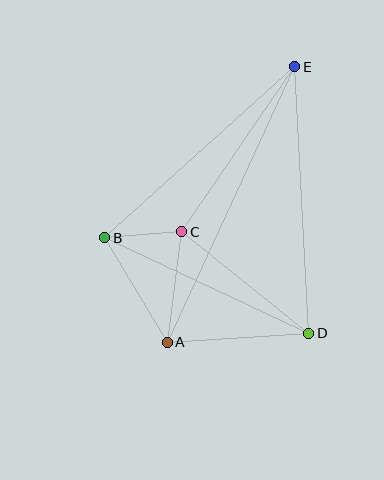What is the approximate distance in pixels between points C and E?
The distance between C and E is approximately 200 pixels.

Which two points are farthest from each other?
Points A and E are farthest from each other.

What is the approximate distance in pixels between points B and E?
The distance between B and E is approximately 256 pixels.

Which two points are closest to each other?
Points B and C are closest to each other.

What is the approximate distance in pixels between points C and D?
The distance between C and D is approximately 162 pixels.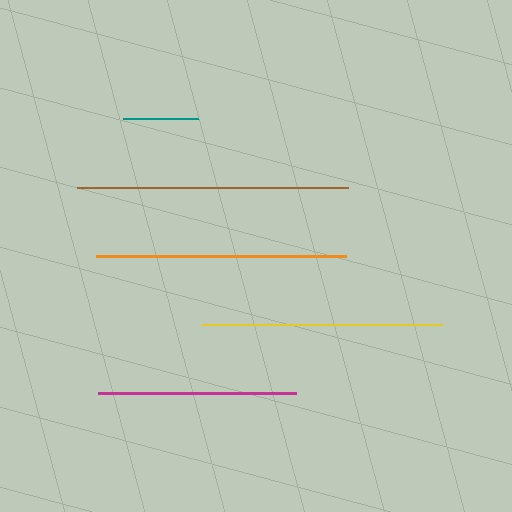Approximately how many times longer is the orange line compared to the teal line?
The orange line is approximately 3.3 times the length of the teal line.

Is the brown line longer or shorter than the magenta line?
The brown line is longer than the magenta line.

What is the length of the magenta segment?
The magenta segment is approximately 198 pixels long.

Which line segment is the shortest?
The teal line is the shortest at approximately 75 pixels.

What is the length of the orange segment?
The orange segment is approximately 251 pixels long.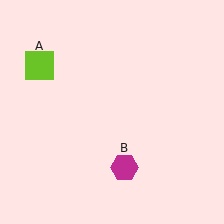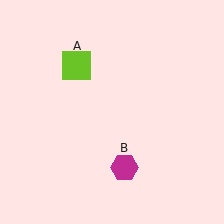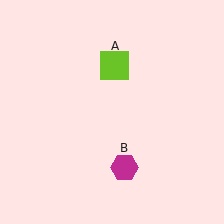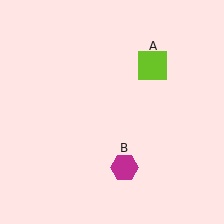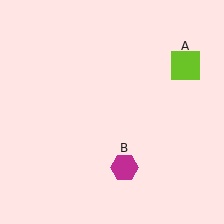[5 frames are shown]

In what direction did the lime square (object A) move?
The lime square (object A) moved right.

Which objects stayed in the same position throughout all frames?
Magenta hexagon (object B) remained stationary.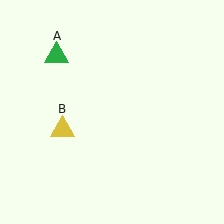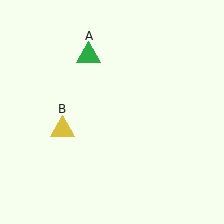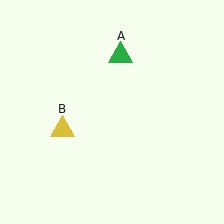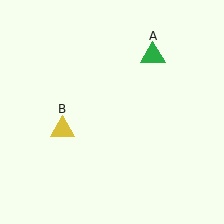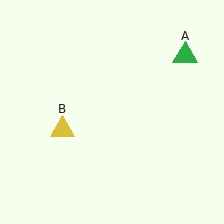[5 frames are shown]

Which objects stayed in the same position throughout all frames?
Yellow triangle (object B) remained stationary.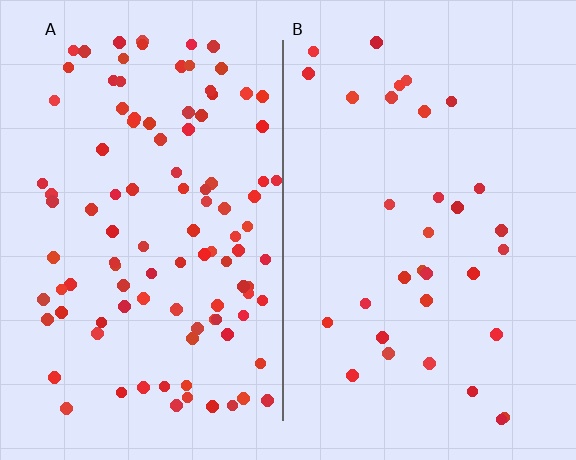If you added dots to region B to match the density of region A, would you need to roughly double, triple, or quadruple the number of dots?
Approximately triple.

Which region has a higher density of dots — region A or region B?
A (the left).